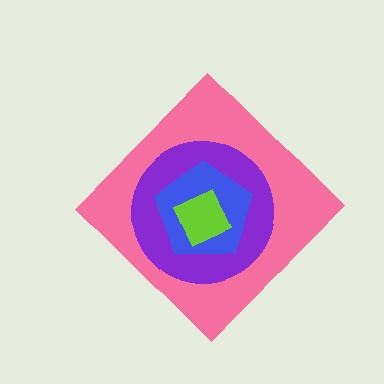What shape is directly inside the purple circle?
The blue pentagon.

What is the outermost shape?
The pink diamond.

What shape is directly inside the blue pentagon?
The lime square.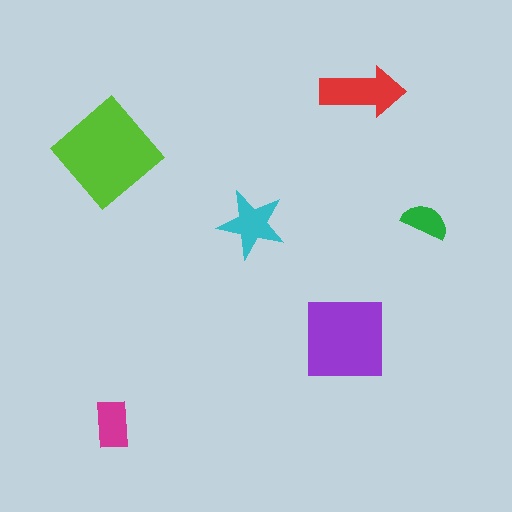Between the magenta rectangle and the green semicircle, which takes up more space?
The magenta rectangle.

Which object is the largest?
The lime diamond.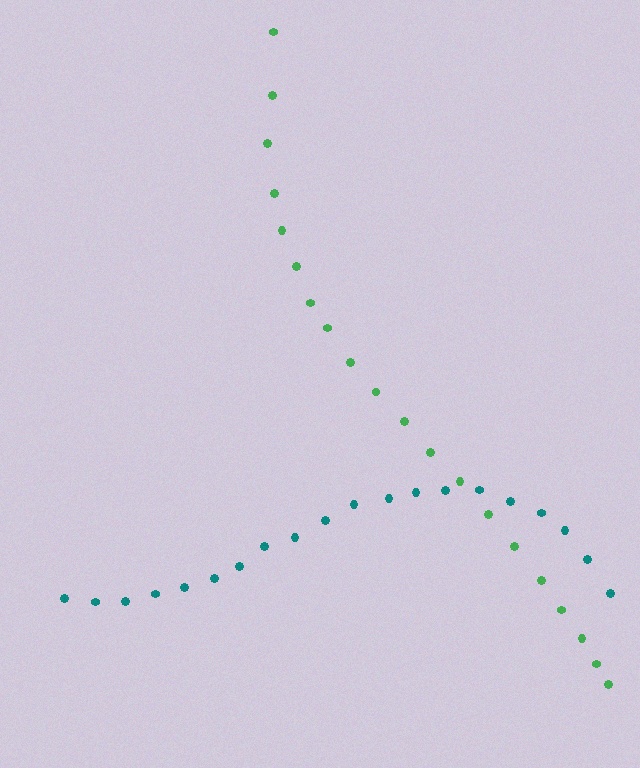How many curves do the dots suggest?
There are 2 distinct paths.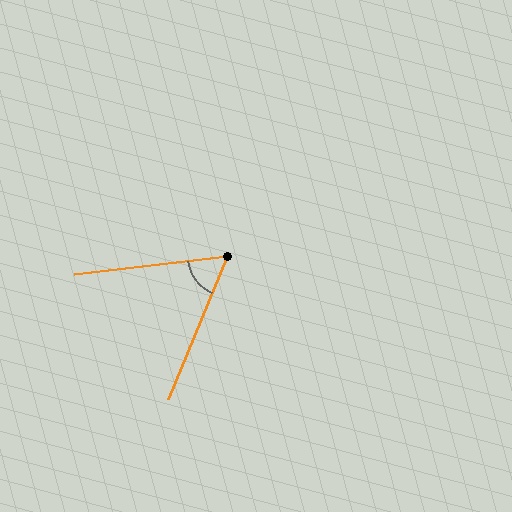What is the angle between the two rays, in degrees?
Approximately 61 degrees.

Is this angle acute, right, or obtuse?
It is acute.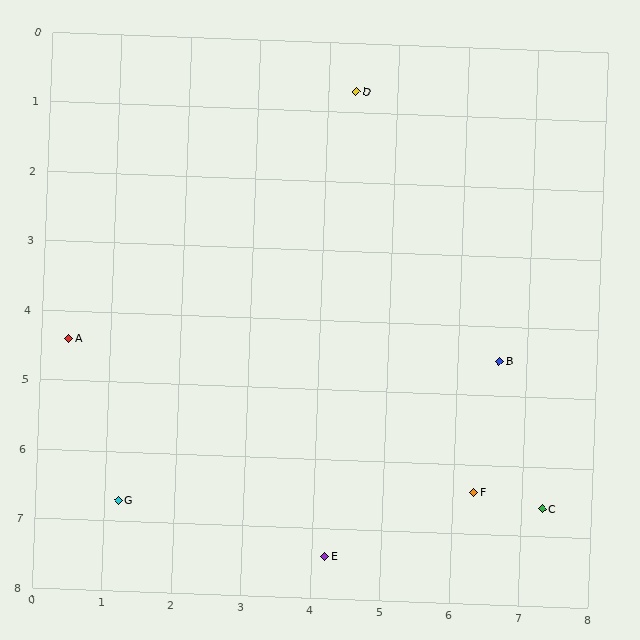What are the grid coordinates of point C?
Point C is at approximately (7.3, 6.6).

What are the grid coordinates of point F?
Point F is at approximately (6.3, 6.4).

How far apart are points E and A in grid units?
Points E and A are about 4.8 grid units apart.